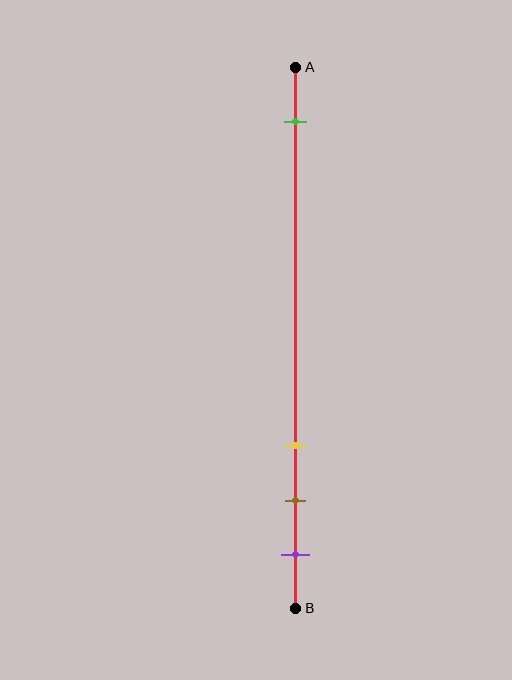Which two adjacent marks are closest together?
The brown and purple marks are the closest adjacent pair.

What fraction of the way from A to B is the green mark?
The green mark is approximately 10% (0.1) of the way from A to B.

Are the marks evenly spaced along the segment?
No, the marks are not evenly spaced.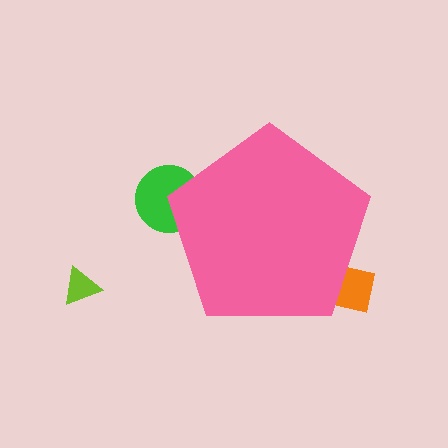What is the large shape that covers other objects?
A pink pentagon.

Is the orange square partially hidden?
Yes, the orange square is partially hidden behind the pink pentagon.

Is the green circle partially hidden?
Yes, the green circle is partially hidden behind the pink pentagon.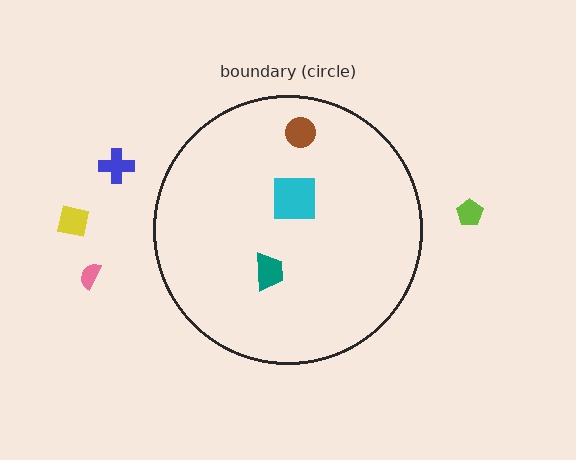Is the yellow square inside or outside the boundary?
Outside.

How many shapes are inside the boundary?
3 inside, 4 outside.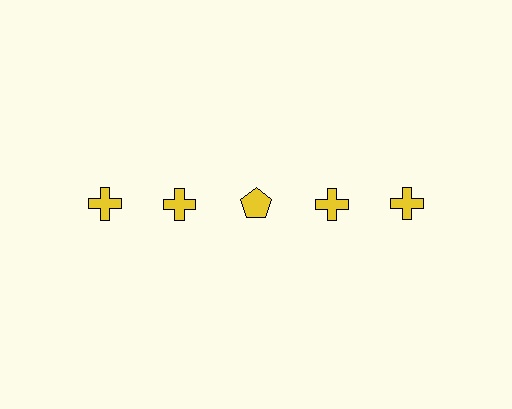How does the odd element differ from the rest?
It has a different shape: pentagon instead of cross.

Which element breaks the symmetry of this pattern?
The yellow pentagon in the top row, center column breaks the symmetry. All other shapes are yellow crosses.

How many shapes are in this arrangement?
There are 5 shapes arranged in a grid pattern.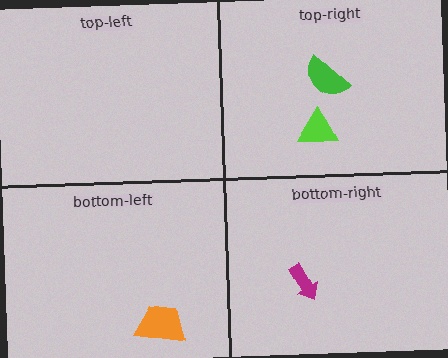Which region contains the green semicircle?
The top-right region.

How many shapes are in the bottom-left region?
1.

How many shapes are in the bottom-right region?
1.